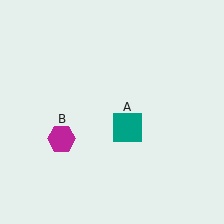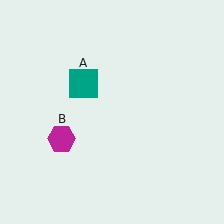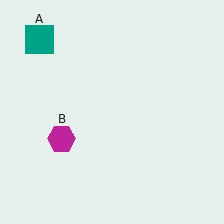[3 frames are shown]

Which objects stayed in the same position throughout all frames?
Magenta hexagon (object B) remained stationary.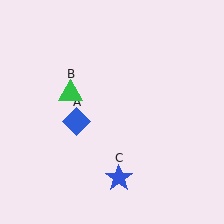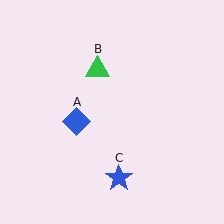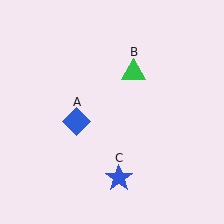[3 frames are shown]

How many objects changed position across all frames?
1 object changed position: green triangle (object B).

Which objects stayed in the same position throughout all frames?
Blue diamond (object A) and blue star (object C) remained stationary.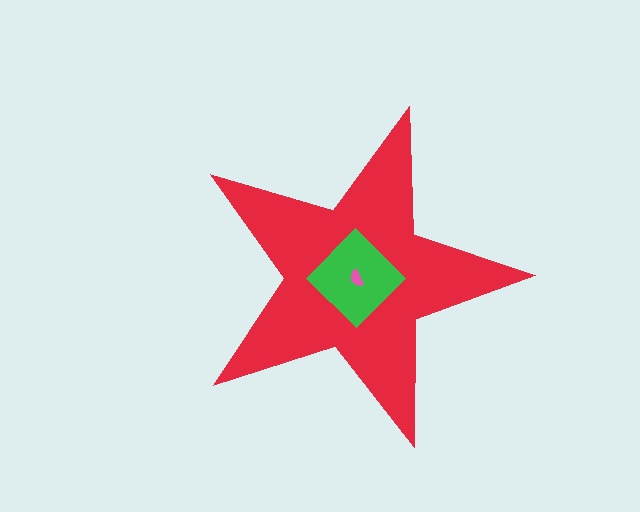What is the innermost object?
The pink semicircle.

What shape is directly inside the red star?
The green diamond.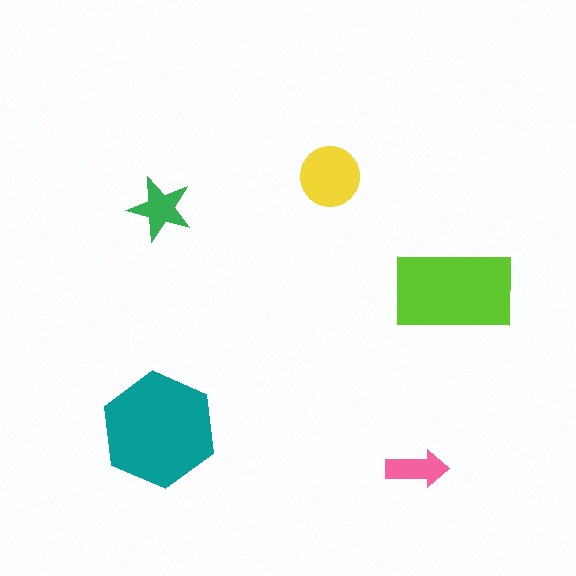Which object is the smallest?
The pink arrow.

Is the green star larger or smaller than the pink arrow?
Larger.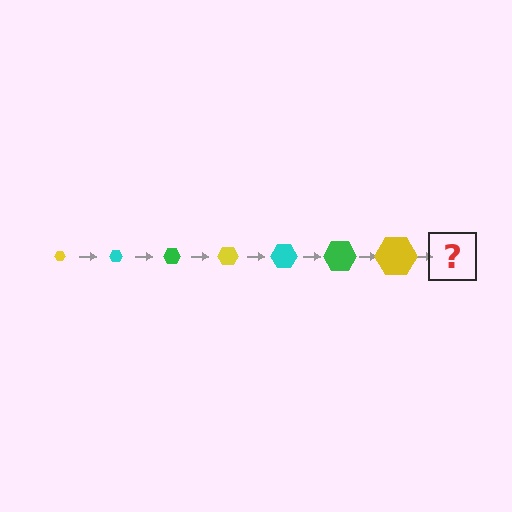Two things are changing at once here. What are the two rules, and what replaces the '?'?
The two rules are that the hexagon grows larger each step and the color cycles through yellow, cyan, and green. The '?' should be a cyan hexagon, larger than the previous one.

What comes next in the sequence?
The next element should be a cyan hexagon, larger than the previous one.